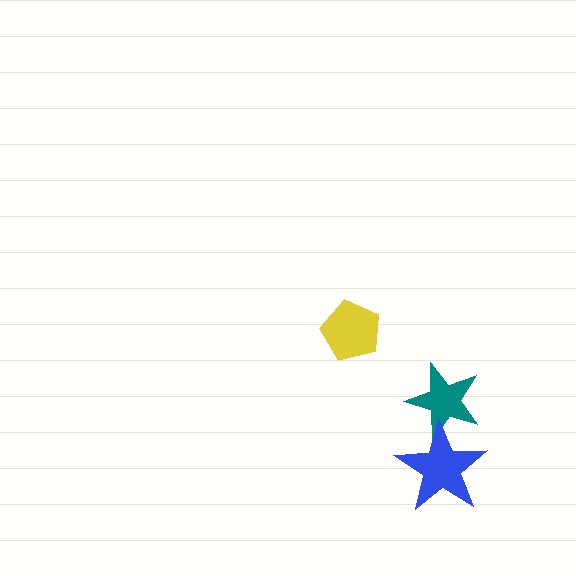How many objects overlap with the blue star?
1 object overlaps with the blue star.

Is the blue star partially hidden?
No, no other shape covers it.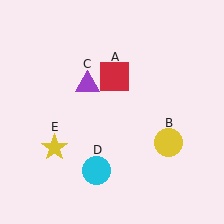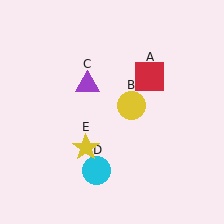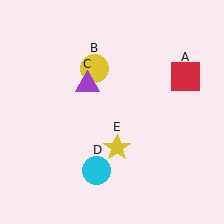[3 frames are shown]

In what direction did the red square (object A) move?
The red square (object A) moved right.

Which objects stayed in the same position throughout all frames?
Purple triangle (object C) and cyan circle (object D) remained stationary.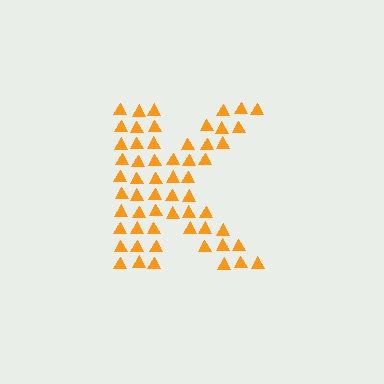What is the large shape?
The large shape is the letter K.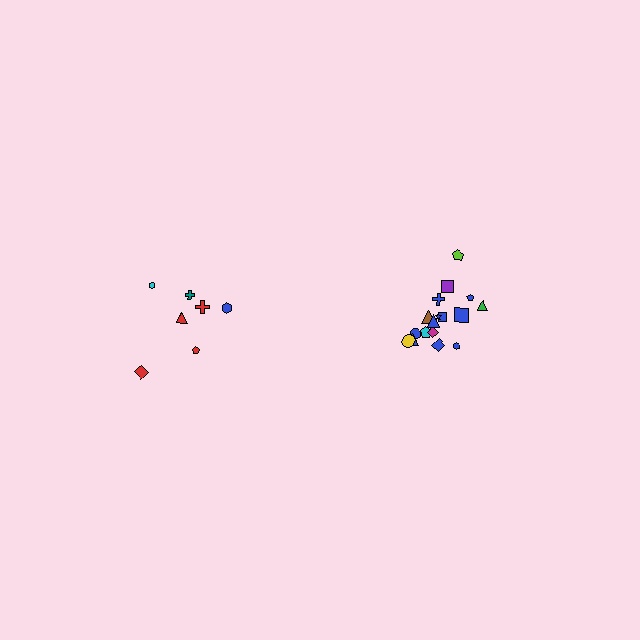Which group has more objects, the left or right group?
The right group.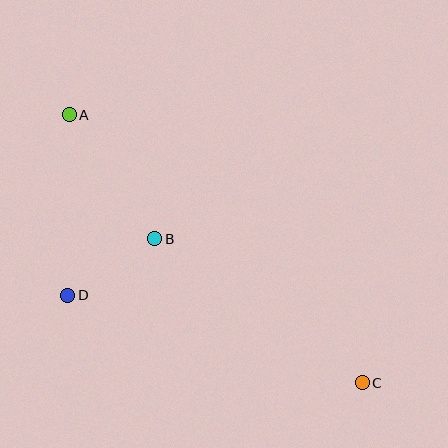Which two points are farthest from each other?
Points A and C are farthest from each other.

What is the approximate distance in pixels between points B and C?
The distance between B and C is approximately 252 pixels.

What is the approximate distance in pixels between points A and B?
The distance between A and B is approximately 151 pixels.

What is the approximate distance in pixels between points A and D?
The distance between A and D is approximately 180 pixels.